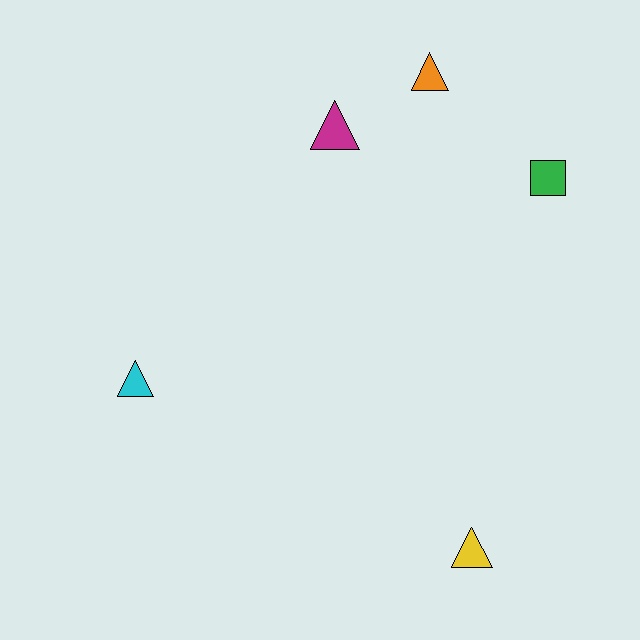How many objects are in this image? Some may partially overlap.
There are 5 objects.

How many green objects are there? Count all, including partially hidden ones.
There is 1 green object.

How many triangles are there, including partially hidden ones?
There are 4 triangles.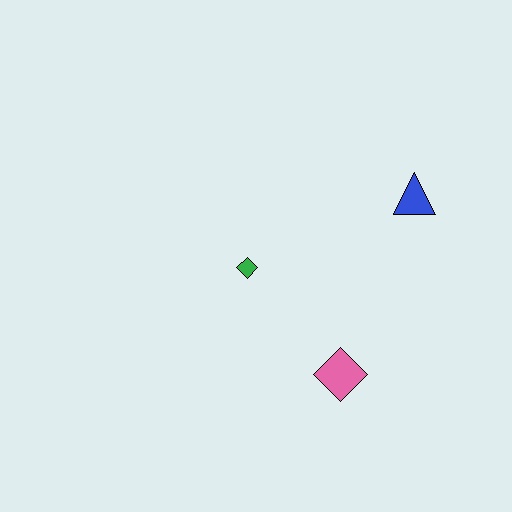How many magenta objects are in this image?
There are no magenta objects.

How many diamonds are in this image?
There are 2 diamonds.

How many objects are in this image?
There are 3 objects.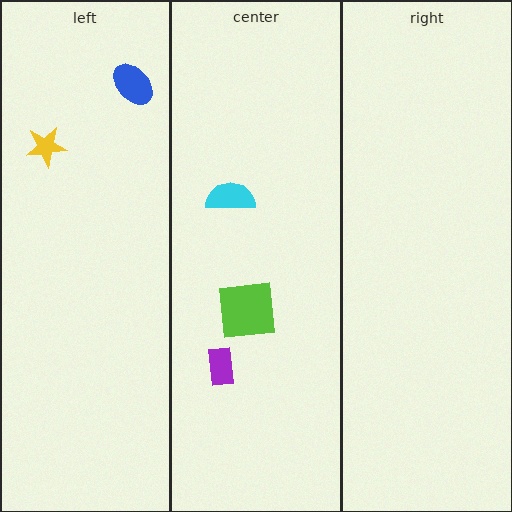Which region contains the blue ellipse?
The left region.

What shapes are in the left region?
The blue ellipse, the yellow star.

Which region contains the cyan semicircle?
The center region.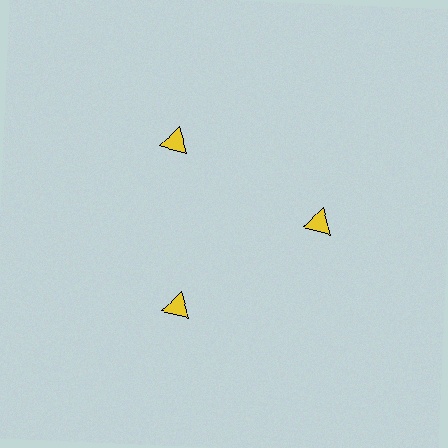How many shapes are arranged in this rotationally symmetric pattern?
There are 3 shapes, arranged in 3 groups of 1.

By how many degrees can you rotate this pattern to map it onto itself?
The pattern maps onto itself every 120 degrees of rotation.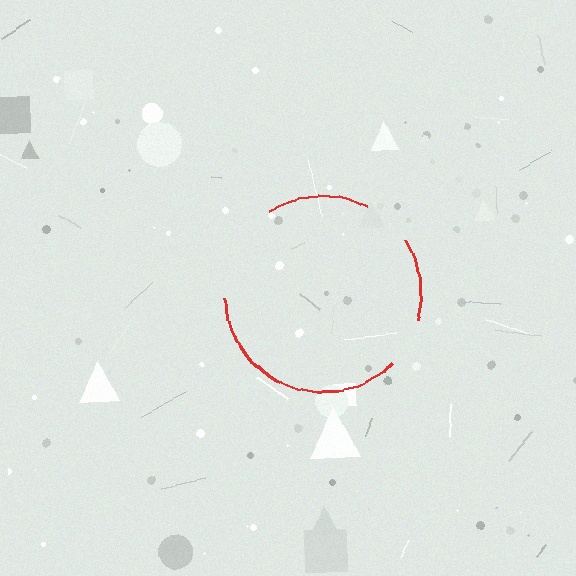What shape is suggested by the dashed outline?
The dashed outline suggests a circle.